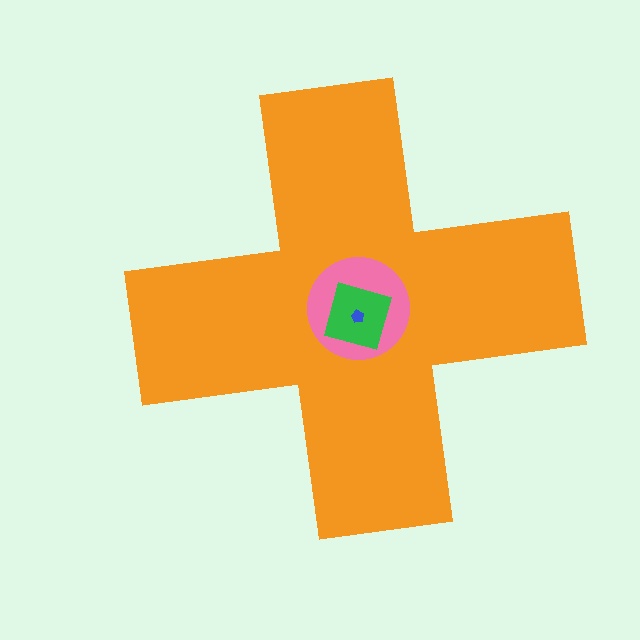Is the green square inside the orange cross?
Yes.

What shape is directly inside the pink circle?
The green square.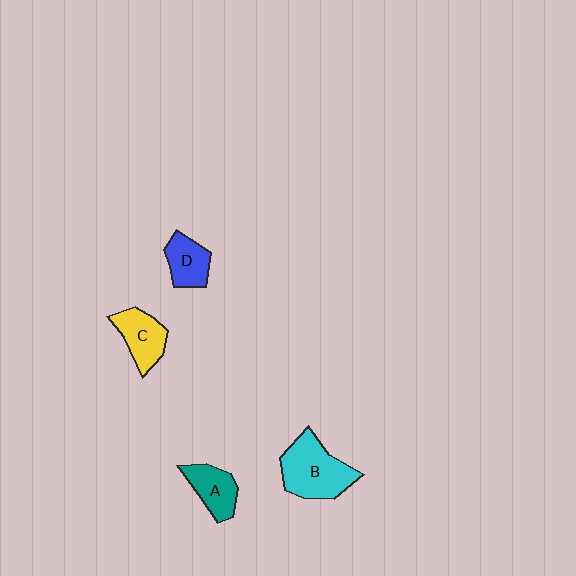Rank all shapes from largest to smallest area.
From largest to smallest: B (cyan), C (yellow), A (teal), D (blue).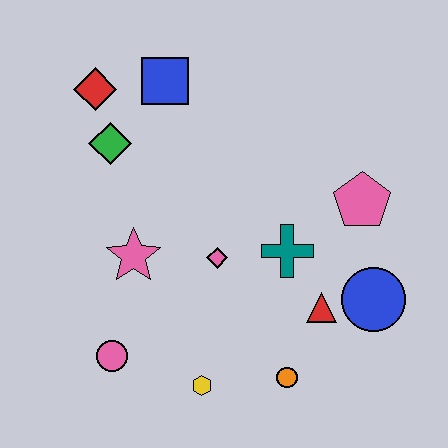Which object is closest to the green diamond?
The red diamond is closest to the green diamond.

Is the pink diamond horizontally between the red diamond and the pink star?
No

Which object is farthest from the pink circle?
The pink pentagon is farthest from the pink circle.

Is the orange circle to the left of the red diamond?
No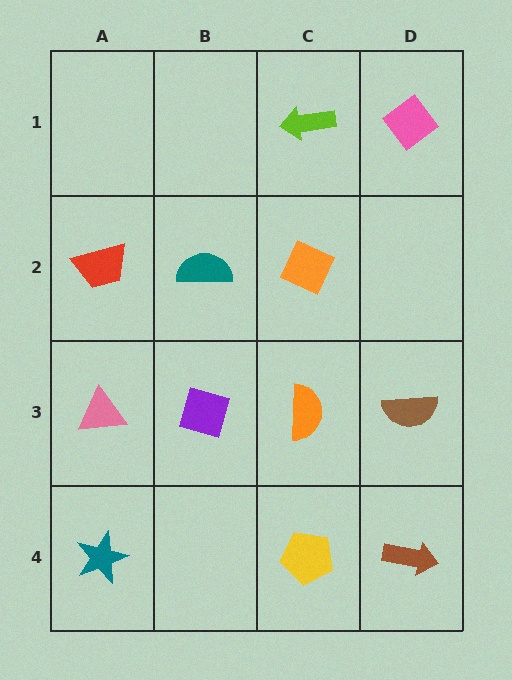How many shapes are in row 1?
2 shapes.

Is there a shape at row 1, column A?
No, that cell is empty.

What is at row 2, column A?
A red trapezoid.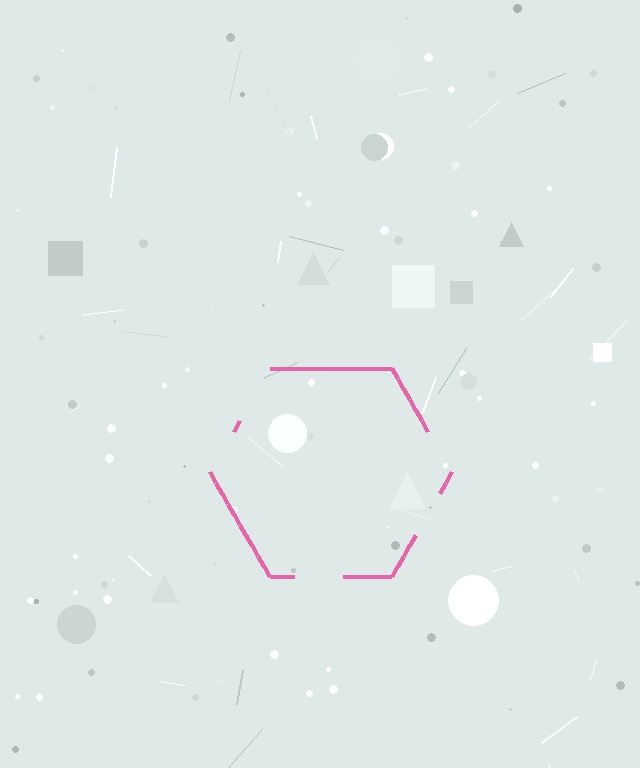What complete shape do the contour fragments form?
The contour fragments form a hexagon.